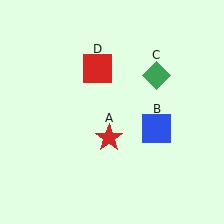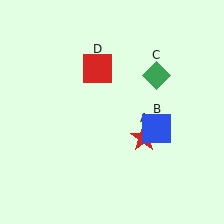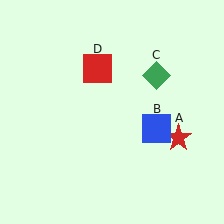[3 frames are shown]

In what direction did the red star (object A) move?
The red star (object A) moved right.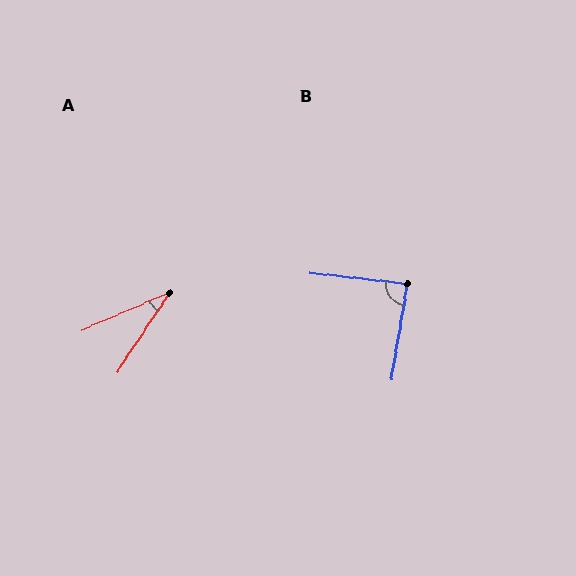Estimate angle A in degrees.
Approximately 33 degrees.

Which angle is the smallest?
A, at approximately 33 degrees.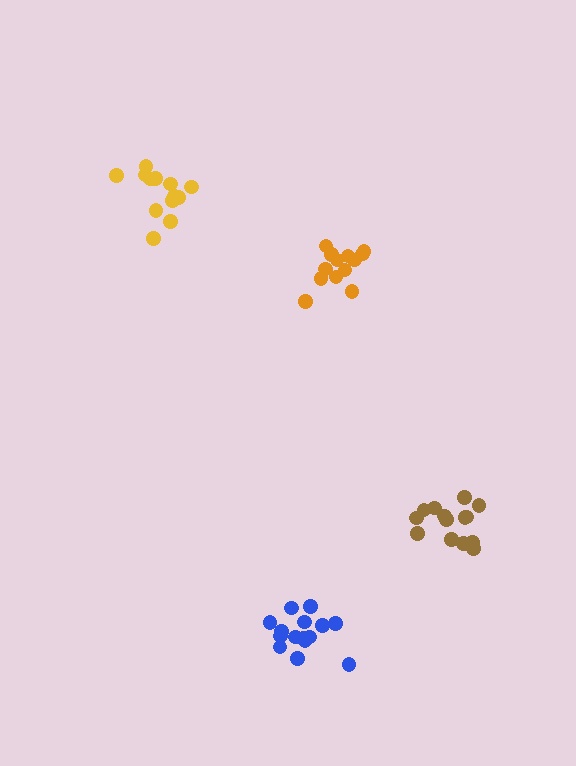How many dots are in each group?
Group 1: 14 dots, Group 2: 13 dots, Group 3: 15 dots, Group 4: 13 dots (55 total).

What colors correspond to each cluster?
The clusters are colored: brown, yellow, blue, orange.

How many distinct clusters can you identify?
There are 4 distinct clusters.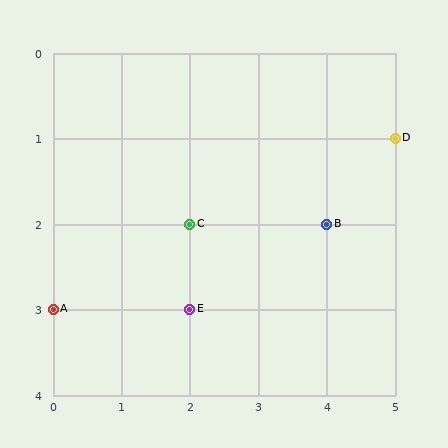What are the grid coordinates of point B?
Point B is at grid coordinates (4, 2).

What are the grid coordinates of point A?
Point A is at grid coordinates (0, 3).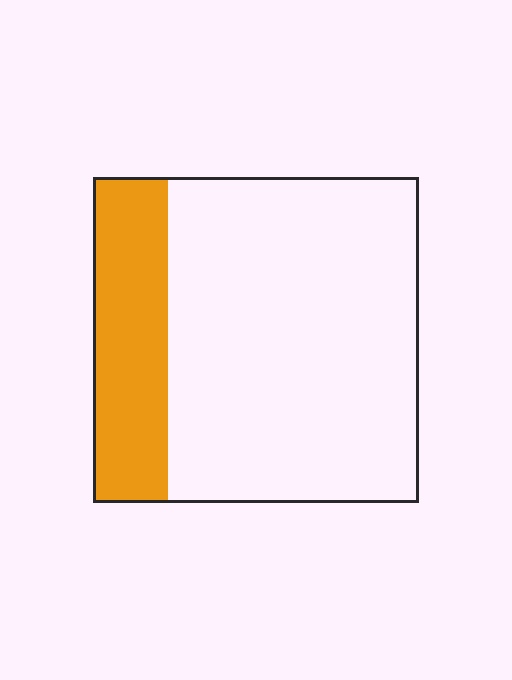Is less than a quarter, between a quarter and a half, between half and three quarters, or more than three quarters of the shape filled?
Less than a quarter.